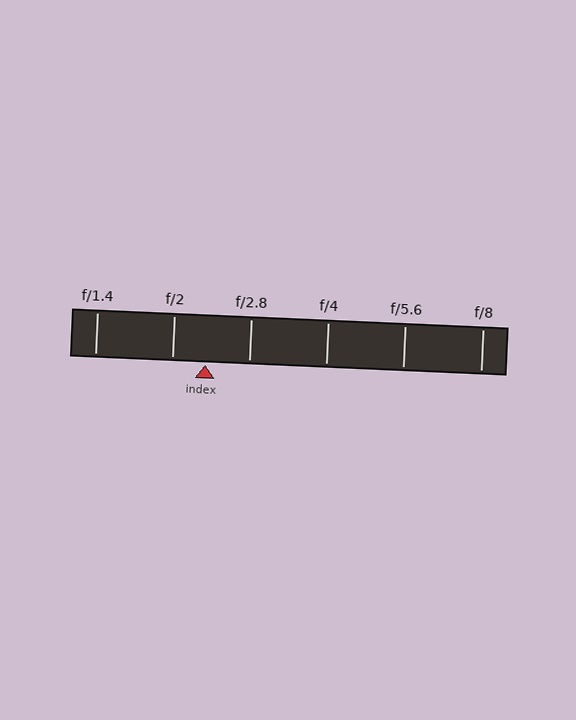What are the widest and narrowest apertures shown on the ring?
The widest aperture shown is f/1.4 and the narrowest is f/8.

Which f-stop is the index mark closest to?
The index mark is closest to f/2.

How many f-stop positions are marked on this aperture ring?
There are 6 f-stop positions marked.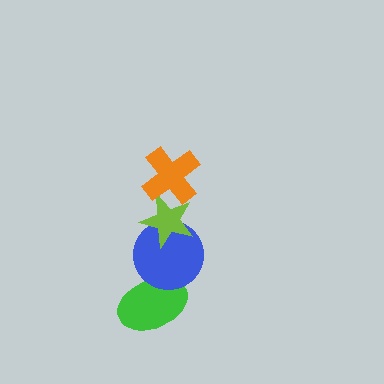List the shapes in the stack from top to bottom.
From top to bottom: the orange cross, the lime star, the blue circle, the green ellipse.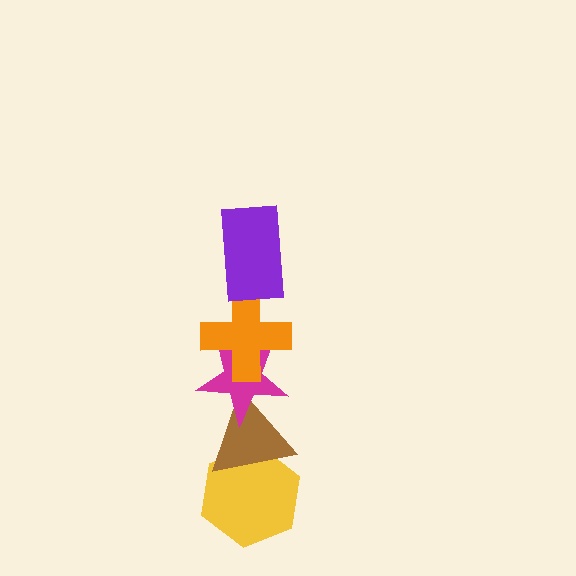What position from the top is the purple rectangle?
The purple rectangle is 1st from the top.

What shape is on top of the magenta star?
The orange cross is on top of the magenta star.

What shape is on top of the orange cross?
The purple rectangle is on top of the orange cross.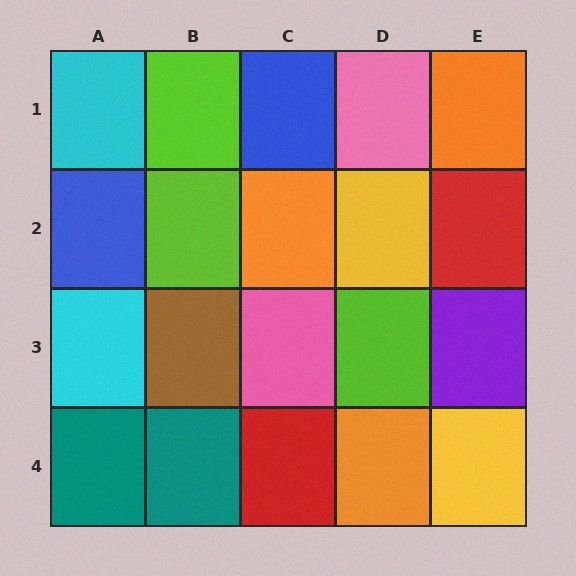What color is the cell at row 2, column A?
Blue.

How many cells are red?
2 cells are red.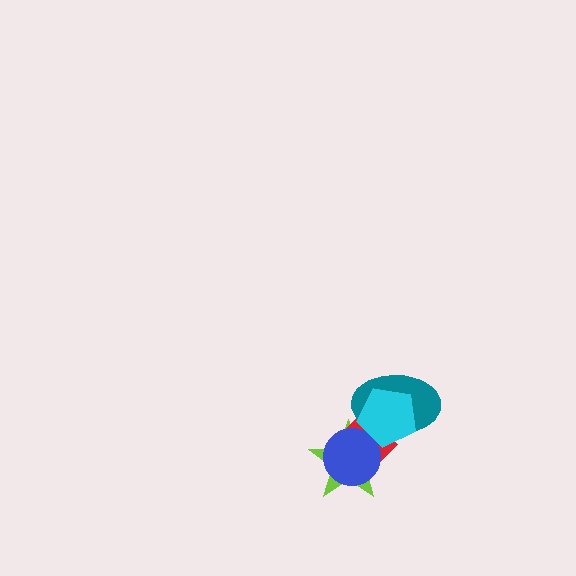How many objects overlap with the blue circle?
2 objects overlap with the blue circle.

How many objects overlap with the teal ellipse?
3 objects overlap with the teal ellipse.